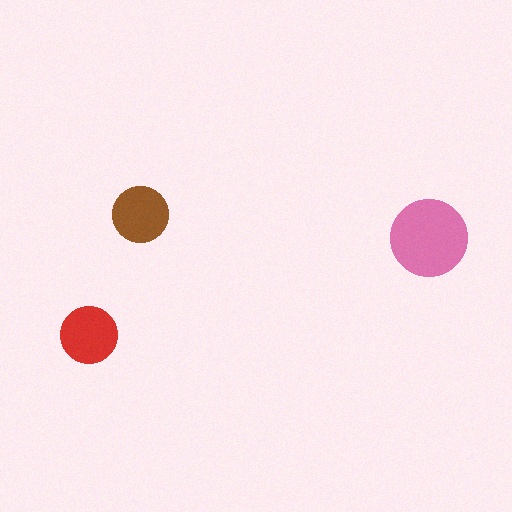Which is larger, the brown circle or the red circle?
The red one.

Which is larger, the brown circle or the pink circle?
The pink one.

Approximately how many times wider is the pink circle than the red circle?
About 1.5 times wider.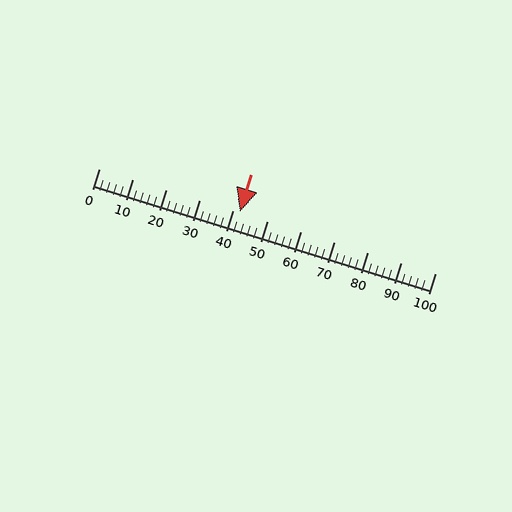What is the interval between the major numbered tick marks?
The major tick marks are spaced 10 units apart.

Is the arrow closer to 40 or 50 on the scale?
The arrow is closer to 40.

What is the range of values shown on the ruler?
The ruler shows values from 0 to 100.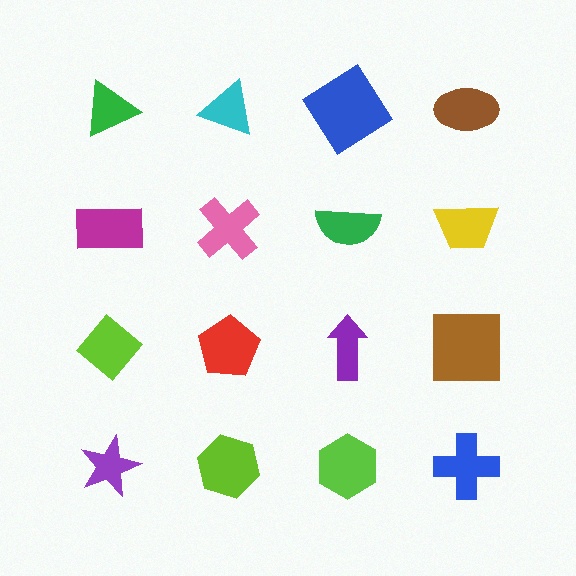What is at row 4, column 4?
A blue cross.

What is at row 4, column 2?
A lime hexagon.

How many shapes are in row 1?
4 shapes.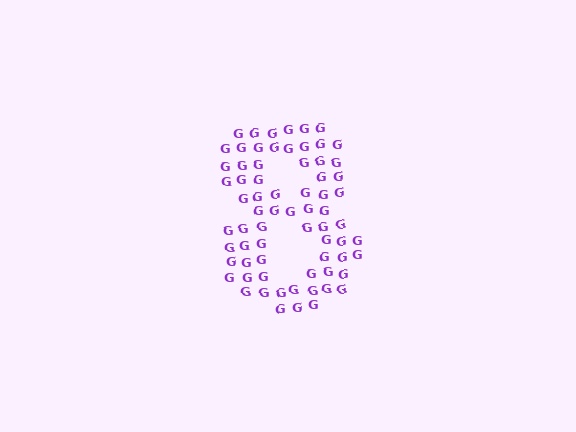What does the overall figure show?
The overall figure shows the digit 8.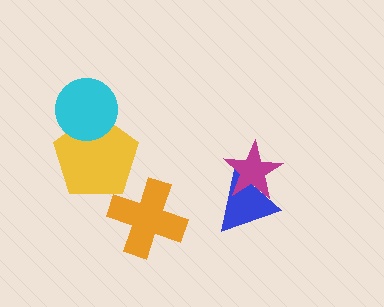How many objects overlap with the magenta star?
1 object overlaps with the magenta star.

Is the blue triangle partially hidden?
Yes, it is partially covered by another shape.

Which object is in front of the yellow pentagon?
The cyan circle is in front of the yellow pentagon.